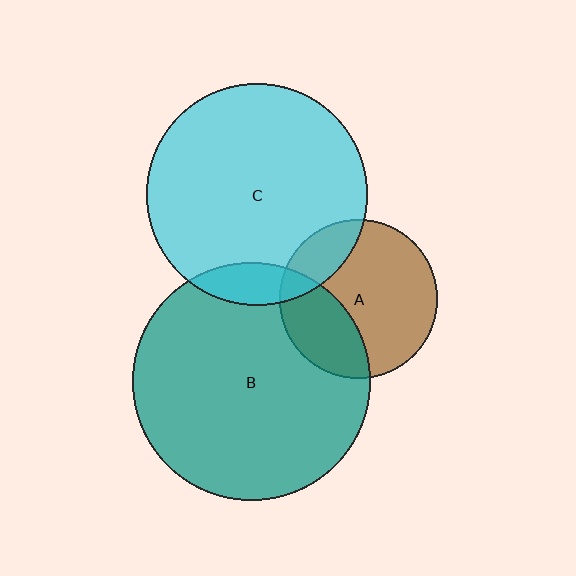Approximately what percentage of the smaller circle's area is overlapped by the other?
Approximately 20%.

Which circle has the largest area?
Circle B (teal).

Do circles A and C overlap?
Yes.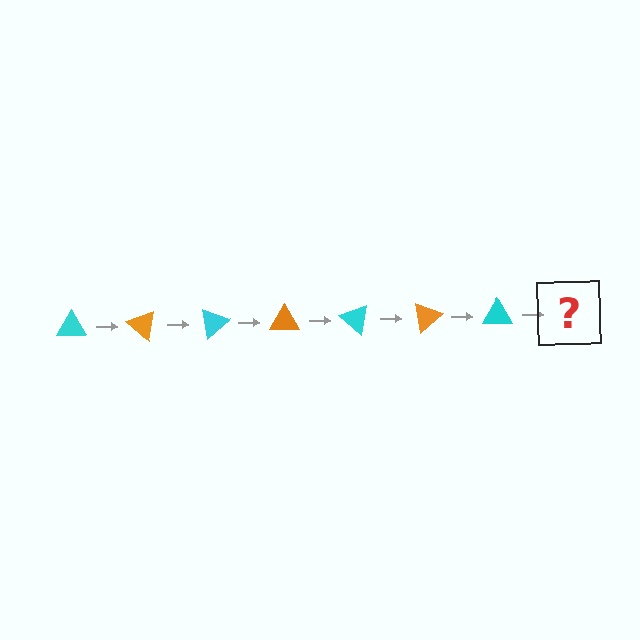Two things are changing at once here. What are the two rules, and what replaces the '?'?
The two rules are that it rotates 40 degrees each step and the color cycles through cyan and orange. The '?' should be an orange triangle, rotated 280 degrees from the start.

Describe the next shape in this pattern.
It should be an orange triangle, rotated 280 degrees from the start.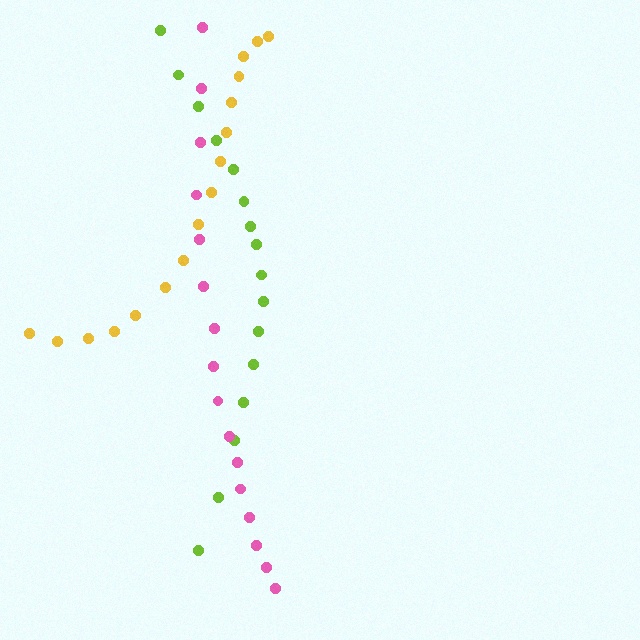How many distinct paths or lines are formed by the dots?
There are 3 distinct paths.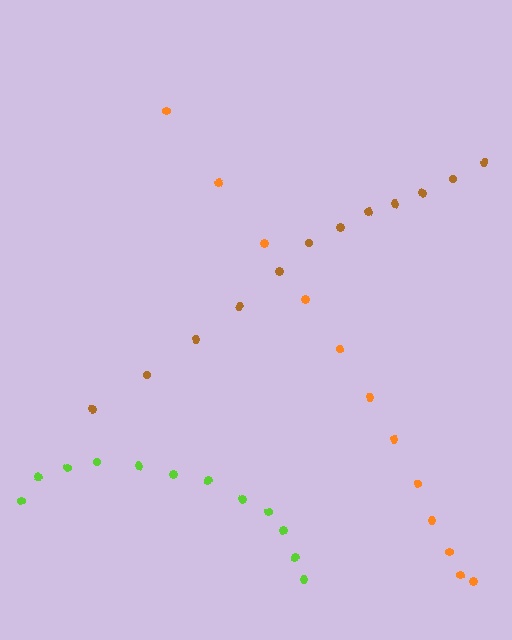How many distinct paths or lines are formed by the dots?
There are 3 distinct paths.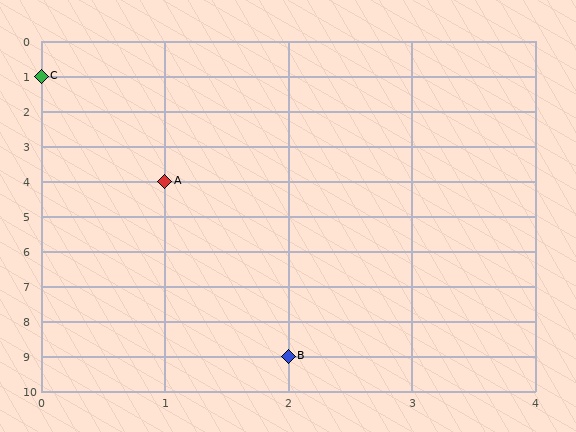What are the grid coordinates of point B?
Point B is at grid coordinates (2, 9).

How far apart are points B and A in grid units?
Points B and A are 1 column and 5 rows apart (about 5.1 grid units diagonally).